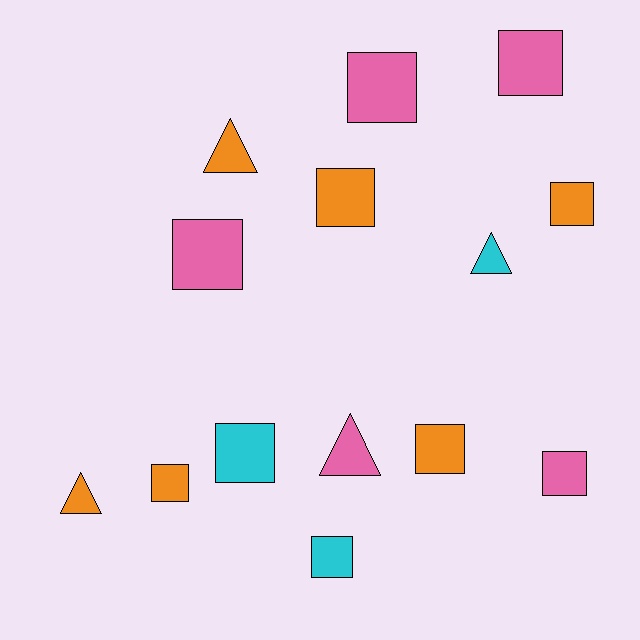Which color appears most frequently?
Orange, with 6 objects.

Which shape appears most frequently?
Square, with 10 objects.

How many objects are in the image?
There are 14 objects.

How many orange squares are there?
There are 4 orange squares.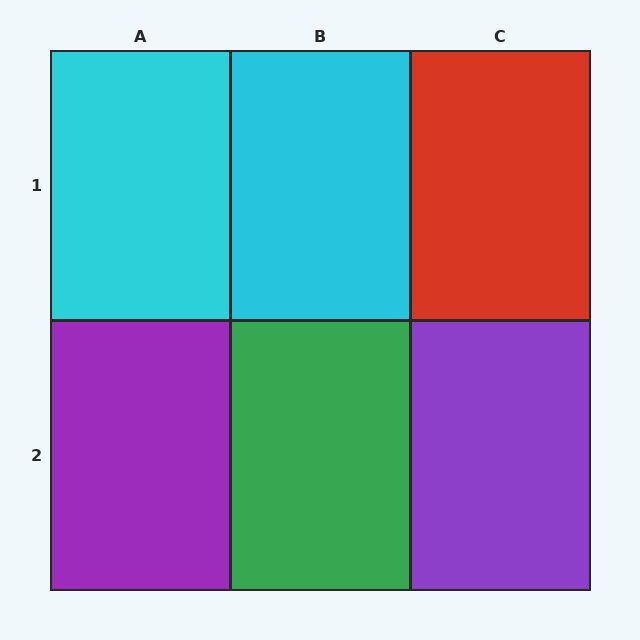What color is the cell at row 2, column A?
Purple.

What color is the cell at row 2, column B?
Green.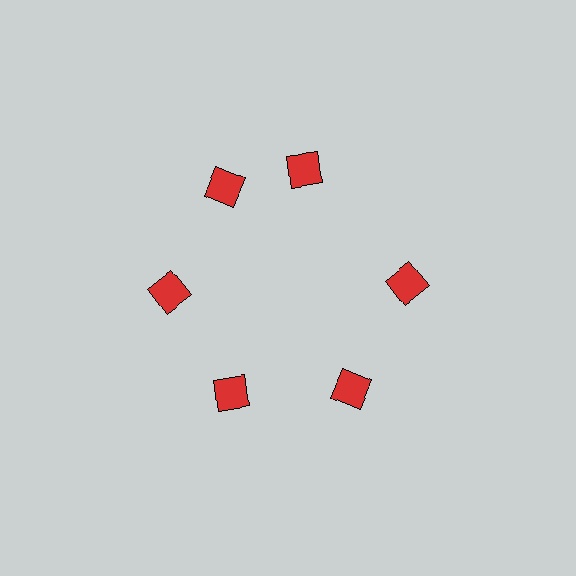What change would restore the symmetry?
The symmetry would be restored by rotating it back into even spacing with its neighbors so that all 6 squares sit at equal angles and equal distance from the center.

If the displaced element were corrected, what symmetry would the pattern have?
It would have 6-fold rotational symmetry — the pattern would map onto itself every 60 degrees.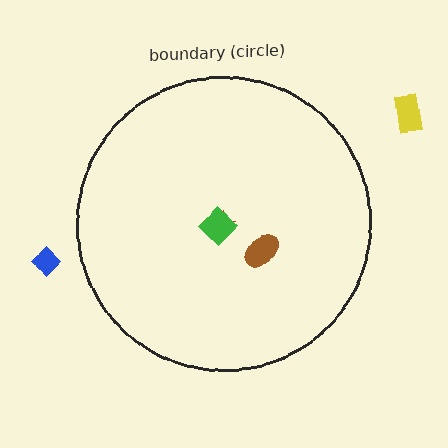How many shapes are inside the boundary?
3 inside, 2 outside.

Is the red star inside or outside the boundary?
Inside.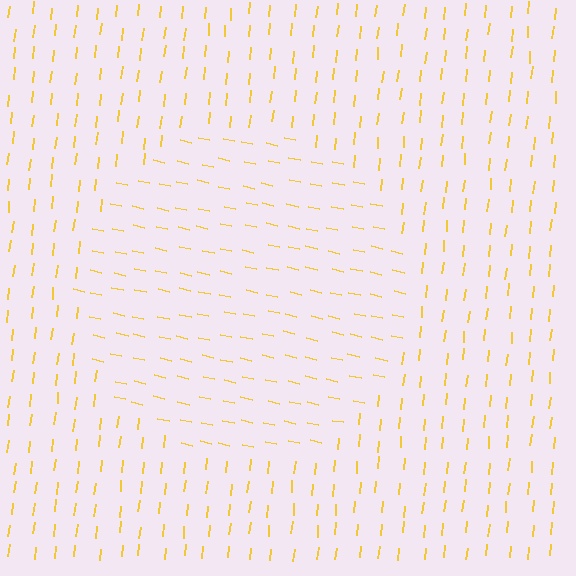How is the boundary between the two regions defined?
The boundary is defined purely by a change in line orientation (approximately 84 degrees difference). All lines are the same color and thickness.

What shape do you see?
I see a circle.